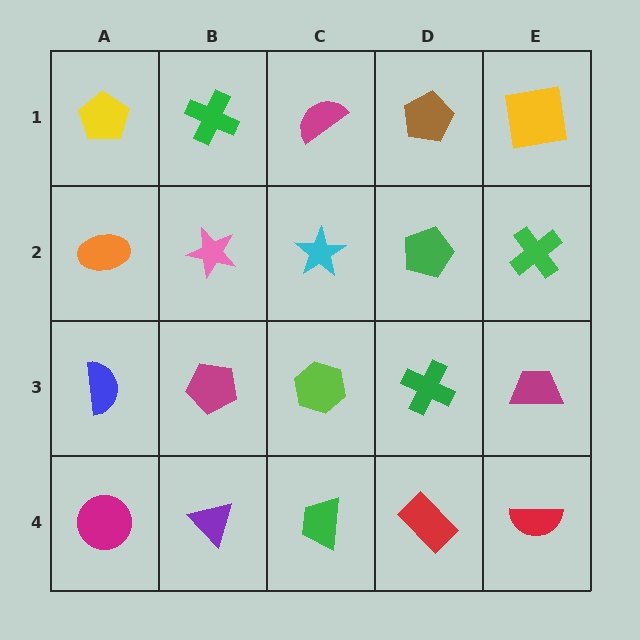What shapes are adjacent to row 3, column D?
A green pentagon (row 2, column D), a red rectangle (row 4, column D), a lime hexagon (row 3, column C), a magenta trapezoid (row 3, column E).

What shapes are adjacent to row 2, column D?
A brown pentagon (row 1, column D), a green cross (row 3, column D), a cyan star (row 2, column C), a green cross (row 2, column E).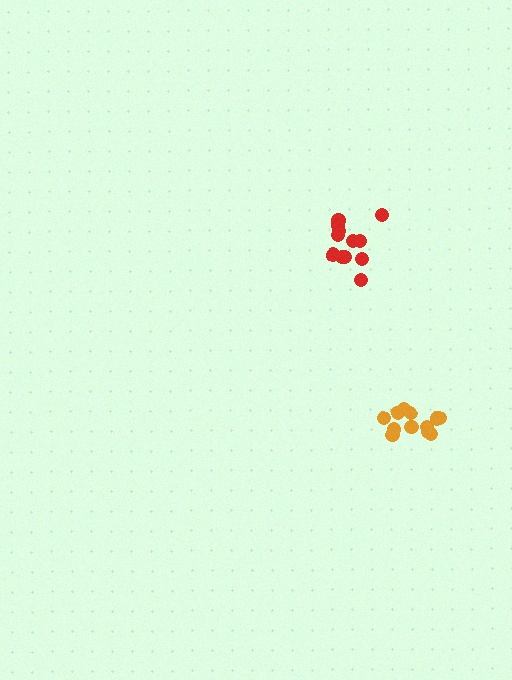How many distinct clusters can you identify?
There are 2 distinct clusters.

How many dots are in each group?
Group 1: 12 dots, Group 2: 12 dots (24 total).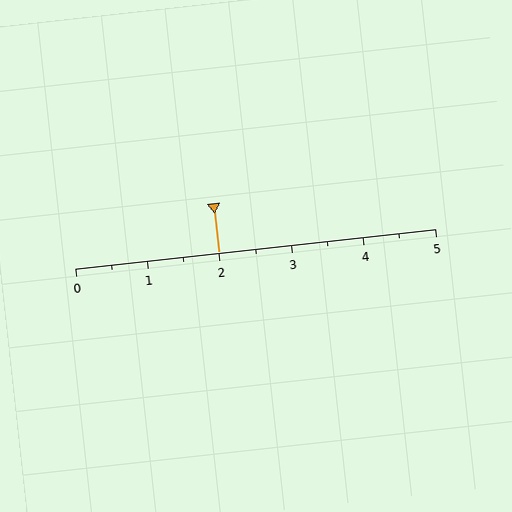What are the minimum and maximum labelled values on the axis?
The axis runs from 0 to 5.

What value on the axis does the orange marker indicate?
The marker indicates approximately 2.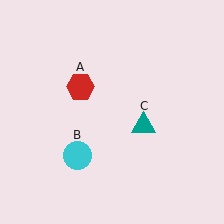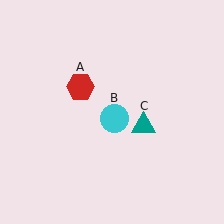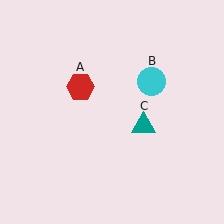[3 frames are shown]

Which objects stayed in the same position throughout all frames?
Red hexagon (object A) and teal triangle (object C) remained stationary.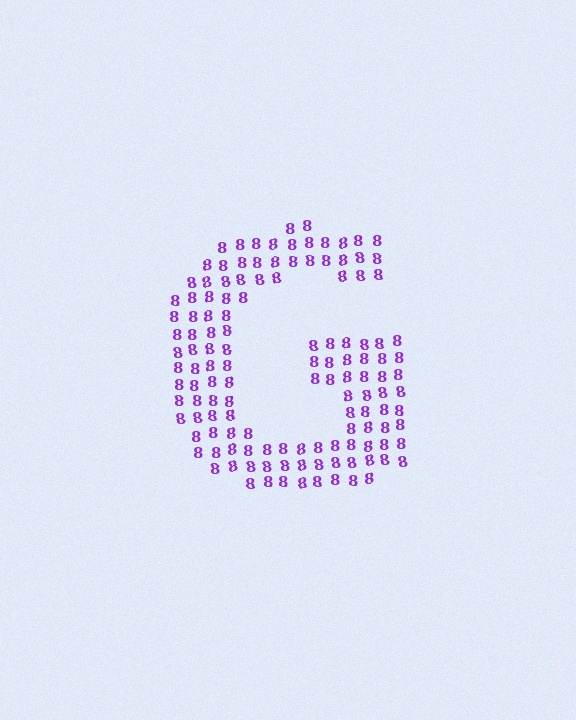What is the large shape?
The large shape is the letter G.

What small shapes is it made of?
It is made of small digit 8's.